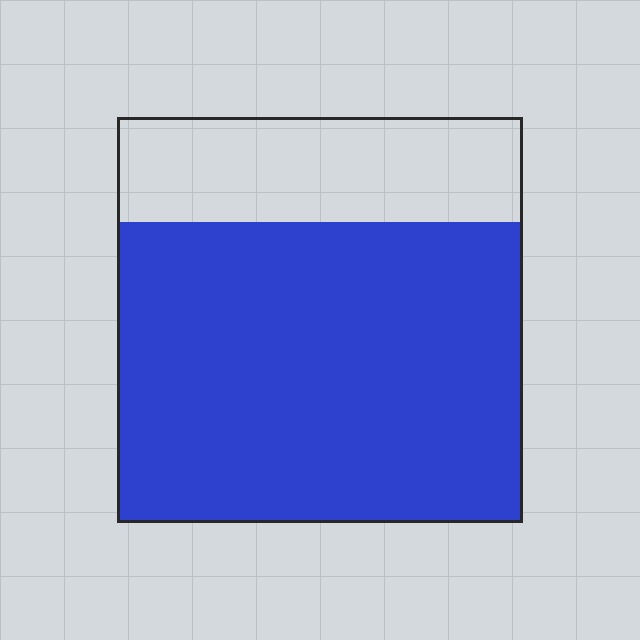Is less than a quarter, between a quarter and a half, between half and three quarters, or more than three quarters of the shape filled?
Between half and three quarters.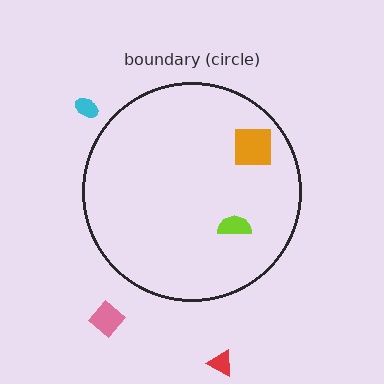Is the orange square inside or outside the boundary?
Inside.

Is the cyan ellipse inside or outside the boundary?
Outside.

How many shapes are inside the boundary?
2 inside, 3 outside.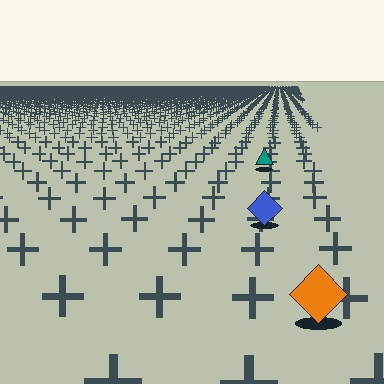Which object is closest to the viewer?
The orange diamond is closest. The texture marks near it are larger and more spread out.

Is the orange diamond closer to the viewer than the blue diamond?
Yes. The orange diamond is closer — you can tell from the texture gradient: the ground texture is coarser near it.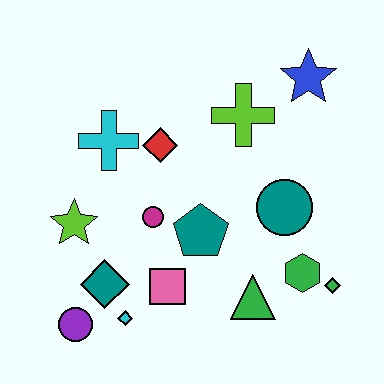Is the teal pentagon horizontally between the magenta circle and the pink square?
No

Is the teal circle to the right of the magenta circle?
Yes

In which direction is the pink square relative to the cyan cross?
The pink square is below the cyan cross.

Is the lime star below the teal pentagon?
No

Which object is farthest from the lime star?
The blue star is farthest from the lime star.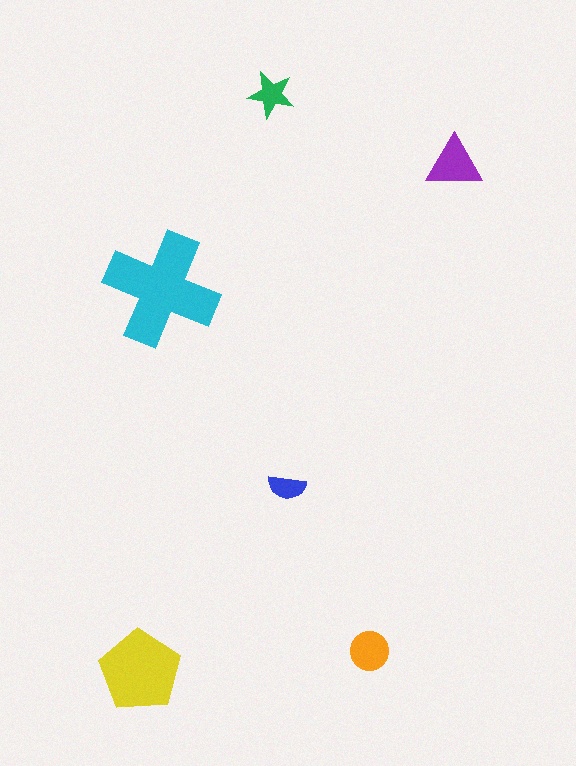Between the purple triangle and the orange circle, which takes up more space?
The purple triangle.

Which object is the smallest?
The blue semicircle.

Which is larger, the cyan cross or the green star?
The cyan cross.